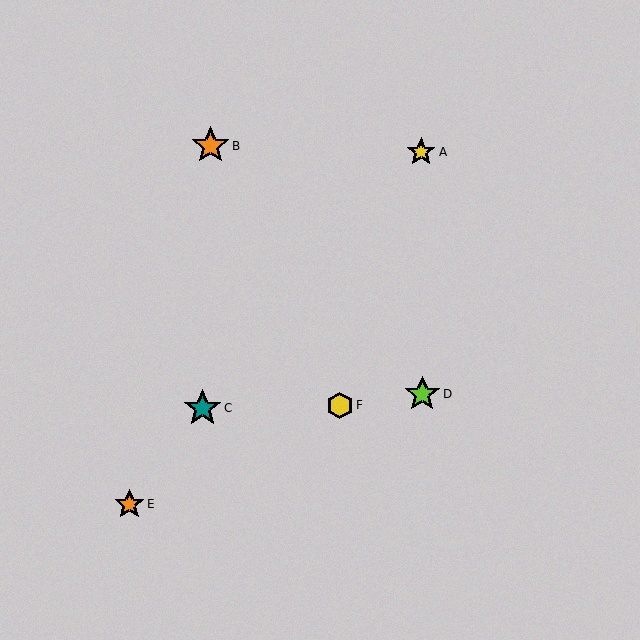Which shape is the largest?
The teal star (labeled C) is the largest.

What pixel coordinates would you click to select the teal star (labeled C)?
Click at (203, 408) to select the teal star C.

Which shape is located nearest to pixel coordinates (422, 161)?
The yellow star (labeled A) at (421, 152) is nearest to that location.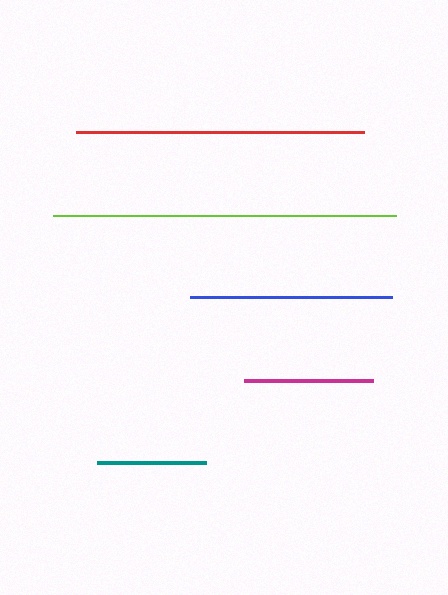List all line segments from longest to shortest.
From longest to shortest: lime, red, blue, magenta, teal.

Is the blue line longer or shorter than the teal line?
The blue line is longer than the teal line.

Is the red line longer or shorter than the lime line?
The lime line is longer than the red line.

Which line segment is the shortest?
The teal line is the shortest at approximately 108 pixels.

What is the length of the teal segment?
The teal segment is approximately 108 pixels long.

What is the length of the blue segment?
The blue segment is approximately 202 pixels long.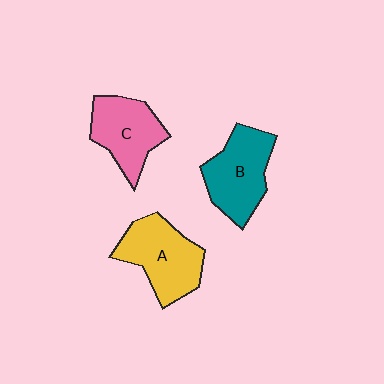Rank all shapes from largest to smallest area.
From largest to smallest: A (yellow), B (teal), C (pink).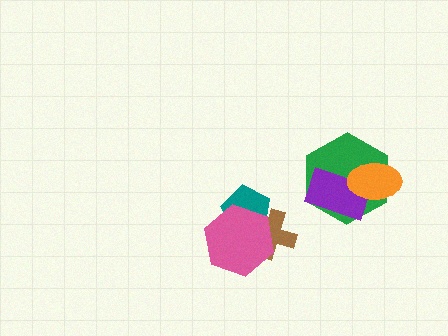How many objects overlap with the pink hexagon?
2 objects overlap with the pink hexagon.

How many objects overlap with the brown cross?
2 objects overlap with the brown cross.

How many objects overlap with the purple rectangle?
2 objects overlap with the purple rectangle.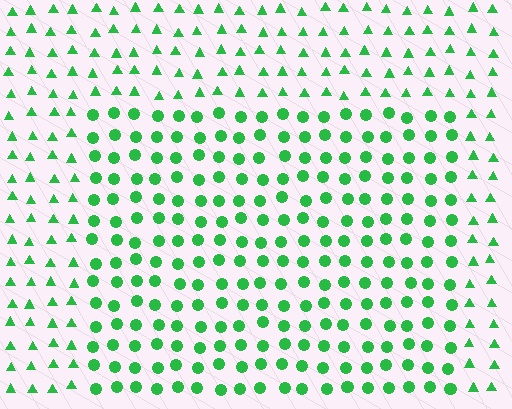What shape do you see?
I see a rectangle.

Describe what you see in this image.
The image is filled with small green elements arranged in a uniform grid. A rectangle-shaped region contains circles, while the surrounding area contains triangles. The boundary is defined purely by the change in element shape.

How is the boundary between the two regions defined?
The boundary is defined by a change in element shape: circles inside vs. triangles outside. All elements share the same color and spacing.